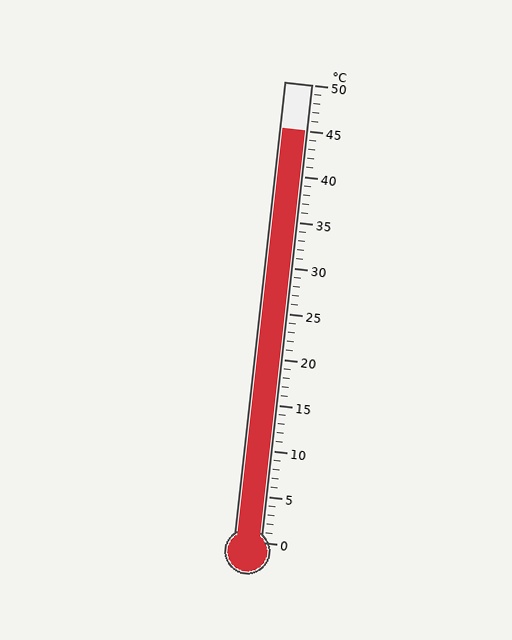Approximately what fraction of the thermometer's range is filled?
The thermometer is filled to approximately 90% of its range.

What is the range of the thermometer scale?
The thermometer scale ranges from 0°C to 50°C.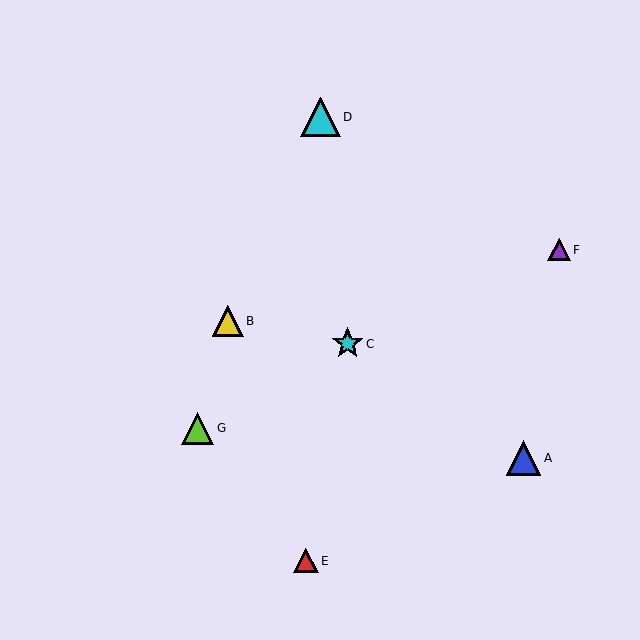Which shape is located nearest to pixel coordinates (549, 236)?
The purple triangle (labeled F) at (559, 250) is nearest to that location.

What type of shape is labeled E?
Shape E is a red triangle.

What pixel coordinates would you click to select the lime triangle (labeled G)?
Click at (198, 428) to select the lime triangle G.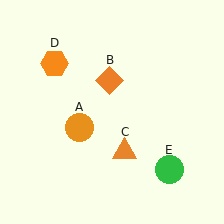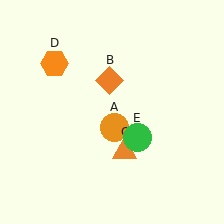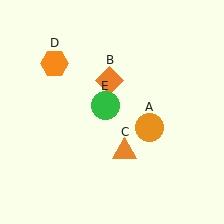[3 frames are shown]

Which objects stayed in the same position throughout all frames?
Orange diamond (object B) and orange triangle (object C) and orange hexagon (object D) remained stationary.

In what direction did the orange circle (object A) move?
The orange circle (object A) moved right.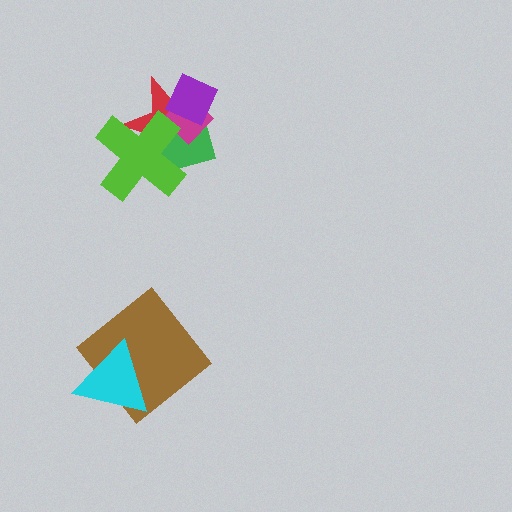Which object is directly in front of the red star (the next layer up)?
The green rectangle is directly in front of the red star.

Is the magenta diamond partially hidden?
Yes, it is partially covered by another shape.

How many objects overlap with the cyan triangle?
1 object overlaps with the cyan triangle.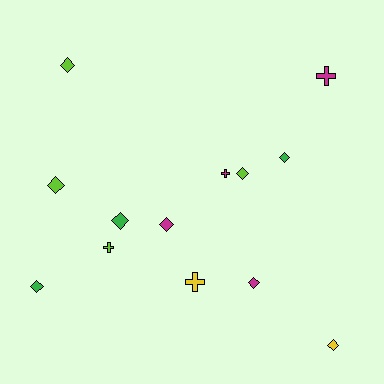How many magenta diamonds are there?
There are 2 magenta diamonds.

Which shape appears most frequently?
Diamond, with 9 objects.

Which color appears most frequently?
Magenta, with 4 objects.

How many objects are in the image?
There are 13 objects.